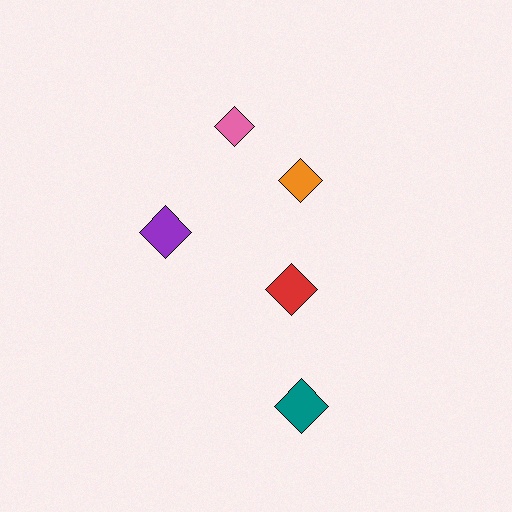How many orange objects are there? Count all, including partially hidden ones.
There is 1 orange object.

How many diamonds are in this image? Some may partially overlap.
There are 5 diamonds.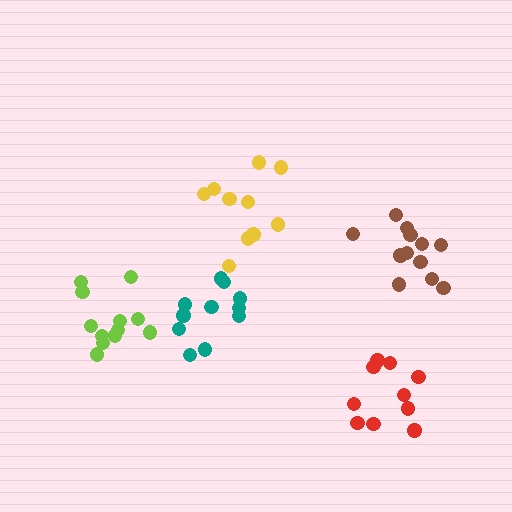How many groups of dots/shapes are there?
There are 5 groups.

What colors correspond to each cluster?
The clusters are colored: brown, teal, red, yellow, lime.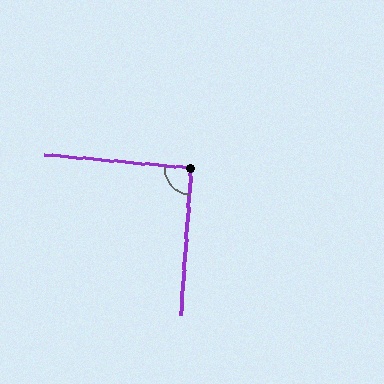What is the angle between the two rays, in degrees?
Approximately 91 degrees.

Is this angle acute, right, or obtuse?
It is approximately a right angle.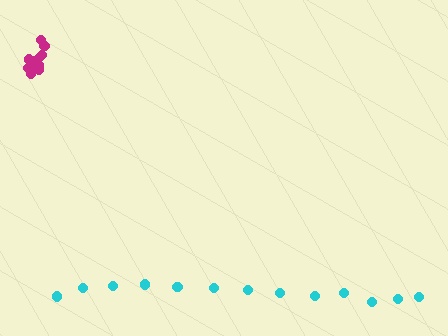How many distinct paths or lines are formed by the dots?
There are 2 distinct paths.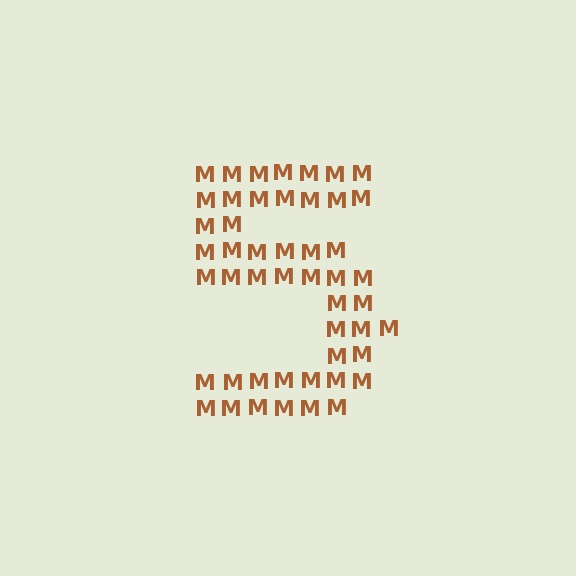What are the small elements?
The small elements are letter M's.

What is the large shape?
The large shape is the digit 5.